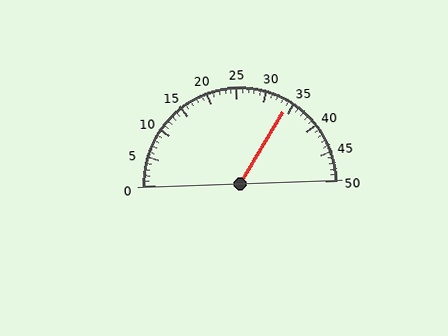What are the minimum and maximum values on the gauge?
The gauge ranges from 0 to 50.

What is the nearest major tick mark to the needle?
The nearest major tick mark is 35.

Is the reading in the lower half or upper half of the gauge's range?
The reading is in the upper half of the range (0 to 50).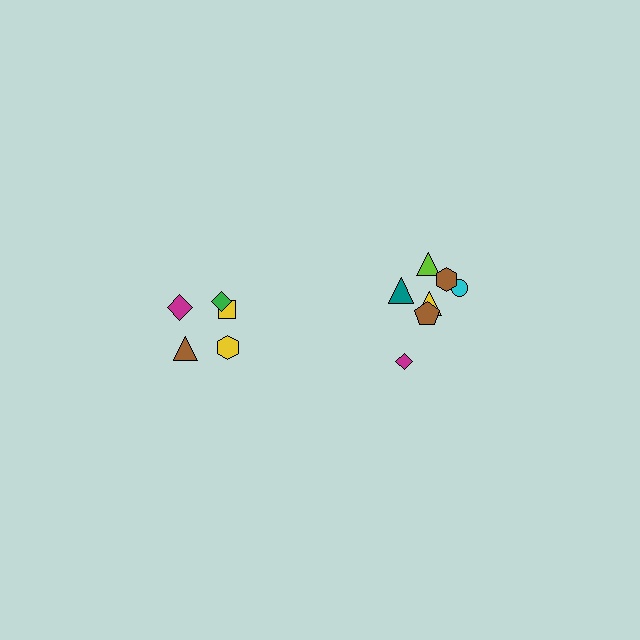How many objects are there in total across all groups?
There are 12 objects.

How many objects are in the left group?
There are 5 objects.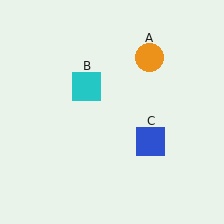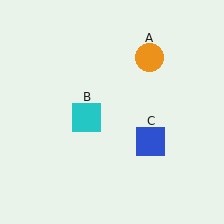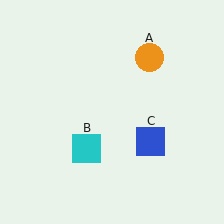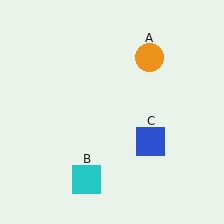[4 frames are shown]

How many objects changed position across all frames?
1 object changed position: cyan square (object B).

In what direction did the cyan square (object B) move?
The cyan square (object B) moved down.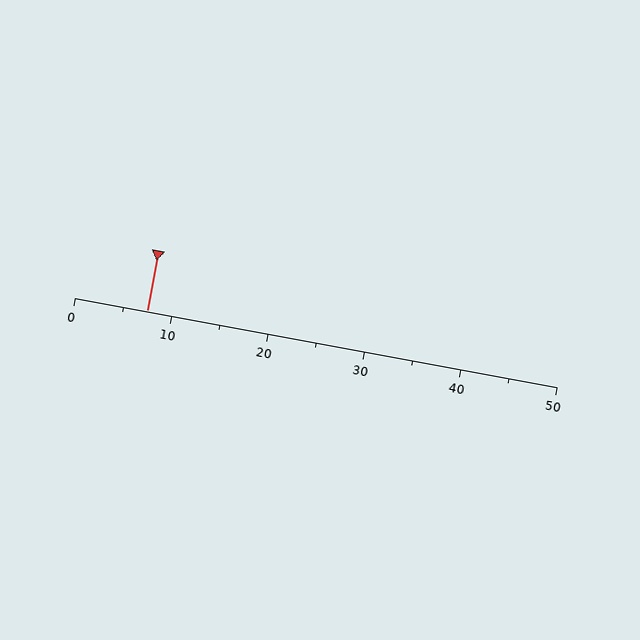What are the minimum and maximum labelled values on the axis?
The axis runs from 0 to 50.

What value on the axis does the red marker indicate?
The marker indicates approximately 7.5.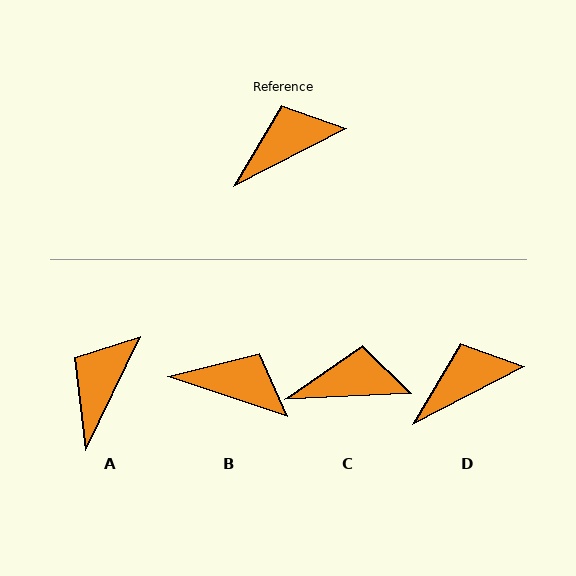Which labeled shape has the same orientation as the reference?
D.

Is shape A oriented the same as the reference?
No, it is off by about 37 degrees.